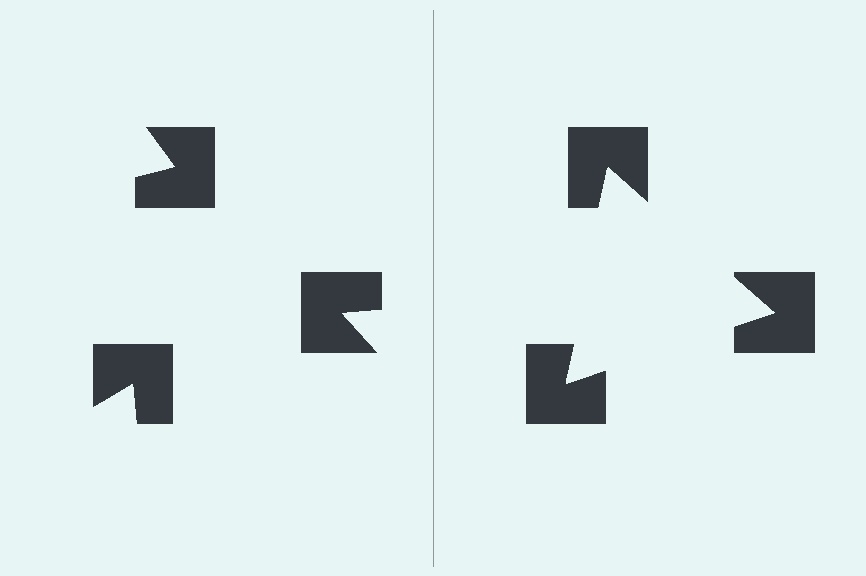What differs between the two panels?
The notched squares are positioned identically on both sides; only the wedge orientations differ. On the right they align to a triangle; on the left they are misaligned.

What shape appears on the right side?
An illusory triangle.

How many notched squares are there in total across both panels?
6 — 3 on each side.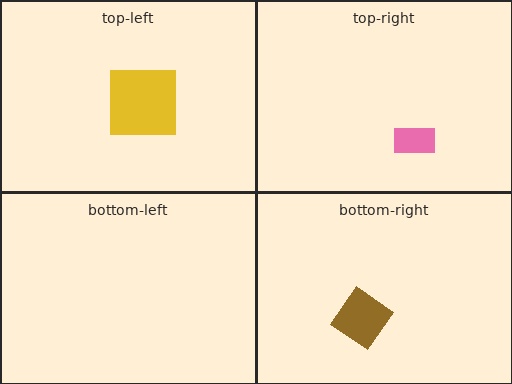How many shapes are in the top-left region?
1.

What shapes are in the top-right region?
The pink rectangle.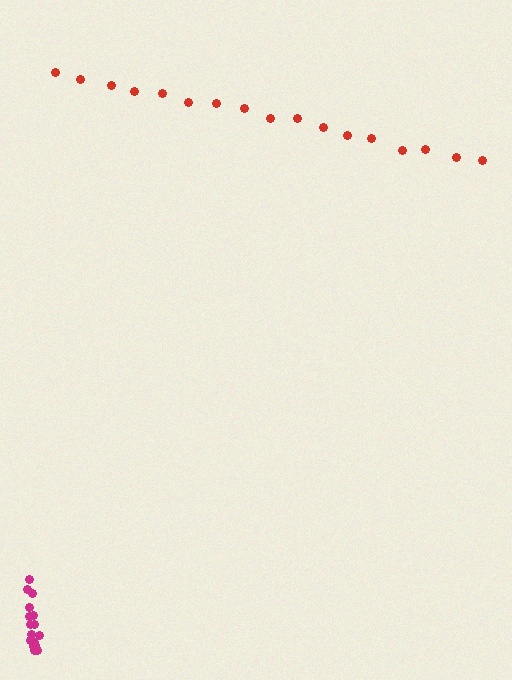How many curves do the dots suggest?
There are 2 distinct paths.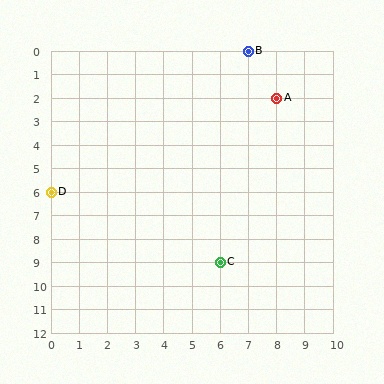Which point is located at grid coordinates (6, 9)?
Point C is at (6, 9).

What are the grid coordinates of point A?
Point A is at grid coordinates (8, 2).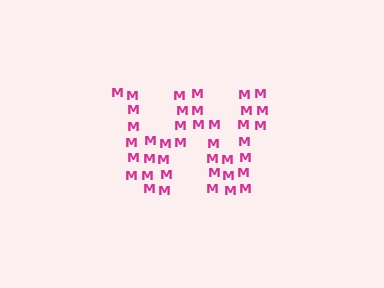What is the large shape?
The large shape is the letter W.